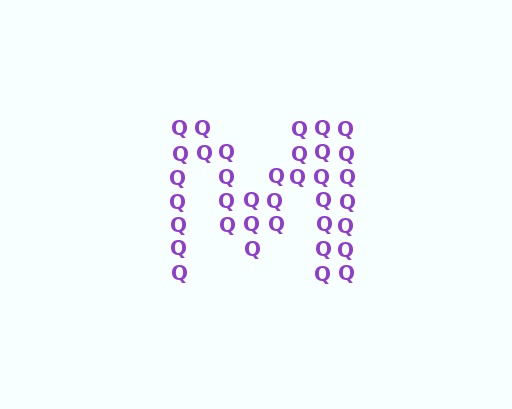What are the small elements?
The small elements are letter Q's.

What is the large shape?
The large shape is the letter M.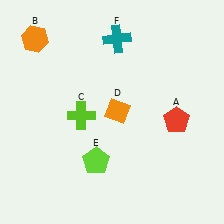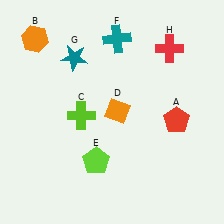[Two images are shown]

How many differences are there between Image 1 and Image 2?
There are 2 differences between the two images.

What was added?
A teal star (G), a red cross (H) were added in Image 2.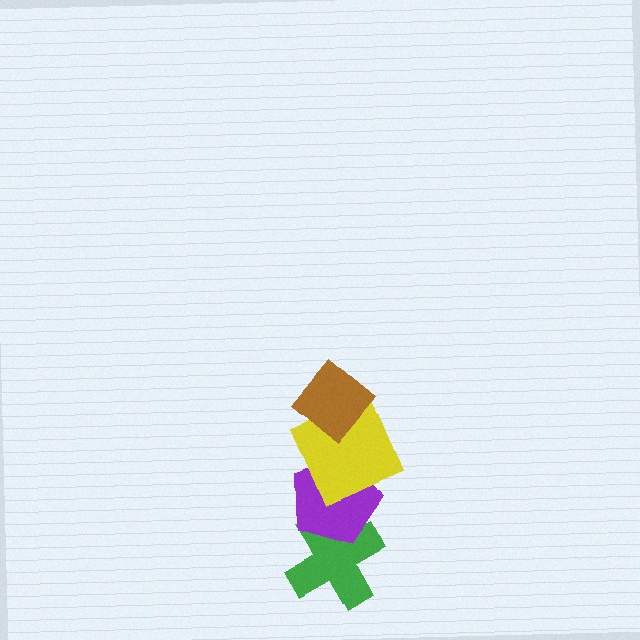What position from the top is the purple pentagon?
The purple pentagon is 3rd from the top.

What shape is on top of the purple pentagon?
The yellow square is on top of the purple pentagon.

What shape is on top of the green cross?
The purple pentagon is on top of the green cross.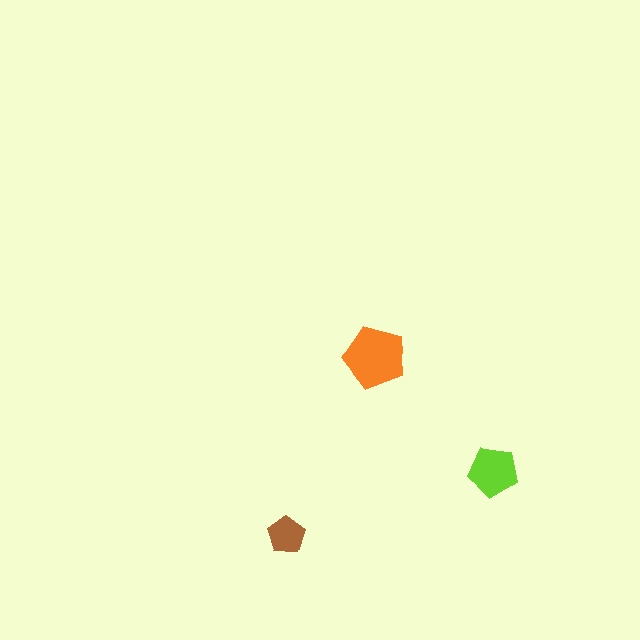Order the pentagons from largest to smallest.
the orange one, the lime one, the brown one.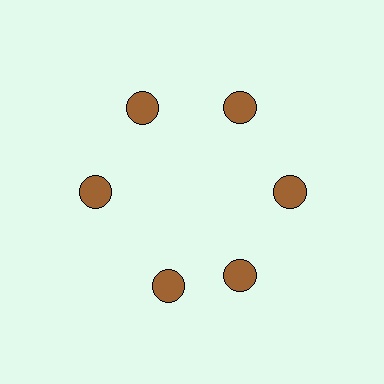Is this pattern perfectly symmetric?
No. The 6 brown circles are arranged in a ring, but one element near the 7 o'clock position is rotated out of alignment along the ring, breaking the 6-fold rotational symmetry.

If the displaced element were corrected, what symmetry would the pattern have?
It would have 6-fold rotational symmetry — the pattern would map onto itself every 60 degrees.